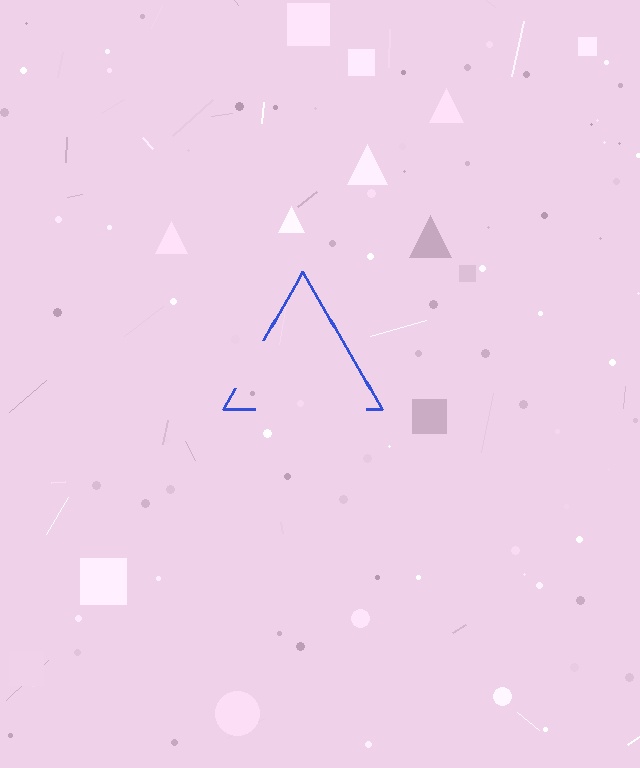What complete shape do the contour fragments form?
The contour fragments form a triangle.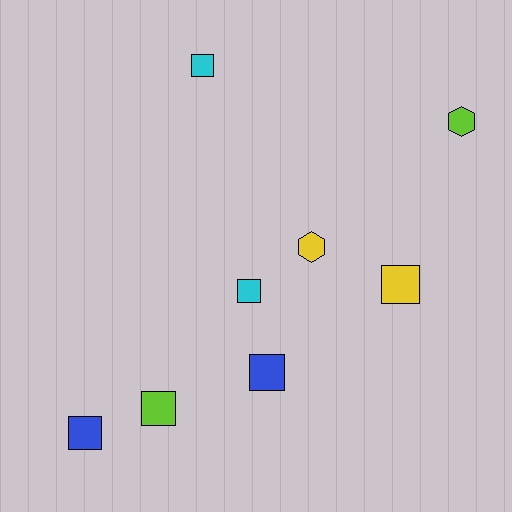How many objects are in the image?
There are 8 objects.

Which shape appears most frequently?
Square, with 6 objects.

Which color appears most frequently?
Lime, with 2 objects.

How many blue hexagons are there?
There are no blue hexagons.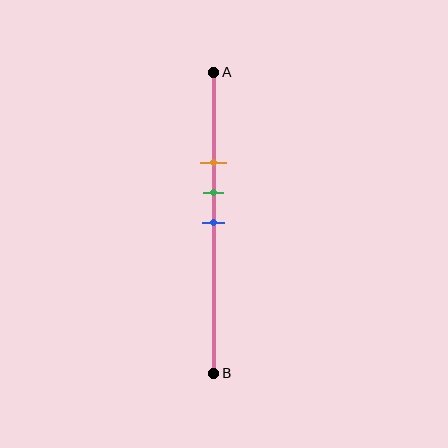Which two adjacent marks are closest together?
The green and blue marks are the closest adjacent pair.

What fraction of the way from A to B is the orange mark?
The orange mark is approximately 30% (0.3) of the way from A to B.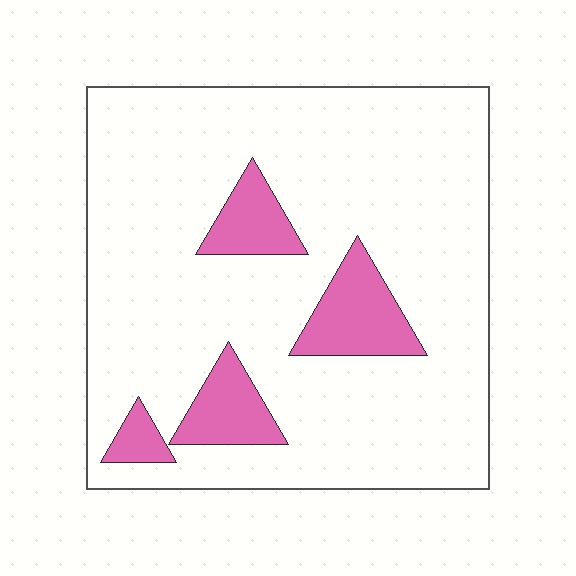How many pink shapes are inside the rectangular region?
4.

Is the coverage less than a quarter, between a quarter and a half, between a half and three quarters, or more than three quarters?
Less than a quarter.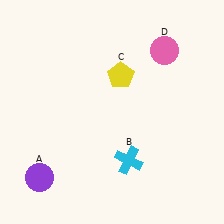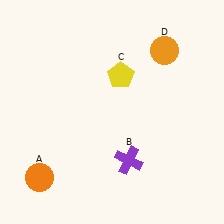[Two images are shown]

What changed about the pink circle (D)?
In Image 1, D is pink. In Image 2, it changed to orange.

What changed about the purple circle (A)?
In Image 1, A is purple. In Image 2, it changed to orange.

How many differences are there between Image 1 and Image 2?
There are 3 differences between the two images.